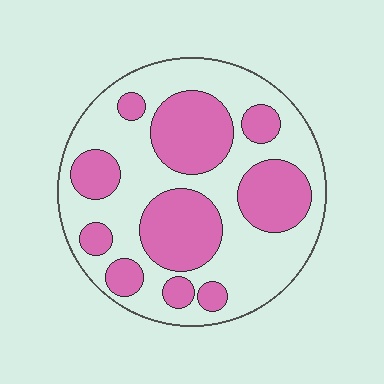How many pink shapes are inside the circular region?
10.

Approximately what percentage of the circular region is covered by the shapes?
Approximately 40%.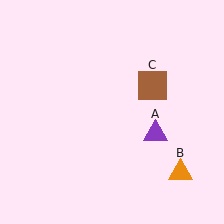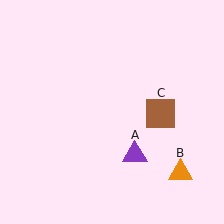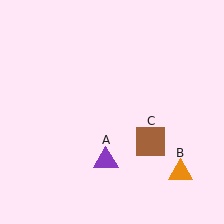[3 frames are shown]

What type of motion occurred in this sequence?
The purple triangle (object A), brown square (object C) rotated clockwise around the center of the scene.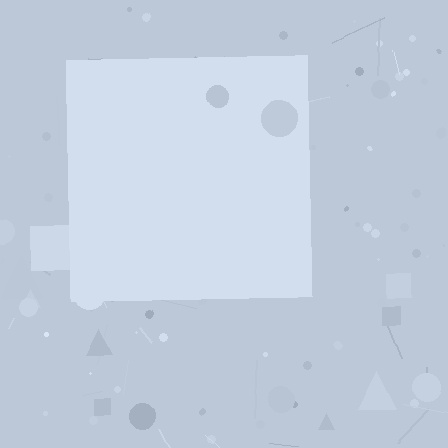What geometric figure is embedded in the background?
A square is embedded in the background.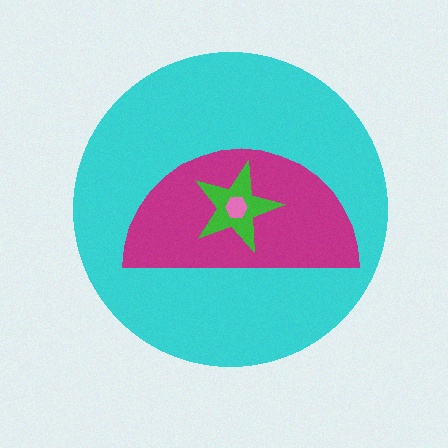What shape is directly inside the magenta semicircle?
The green star.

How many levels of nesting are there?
4.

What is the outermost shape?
The cyan circle.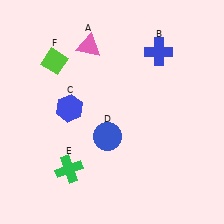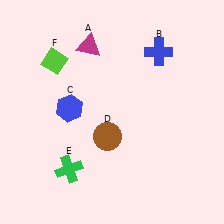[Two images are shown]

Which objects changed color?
A changed from pink to magenta. D changed from blue to brown.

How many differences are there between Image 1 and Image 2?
There are 2 differences between the two images.